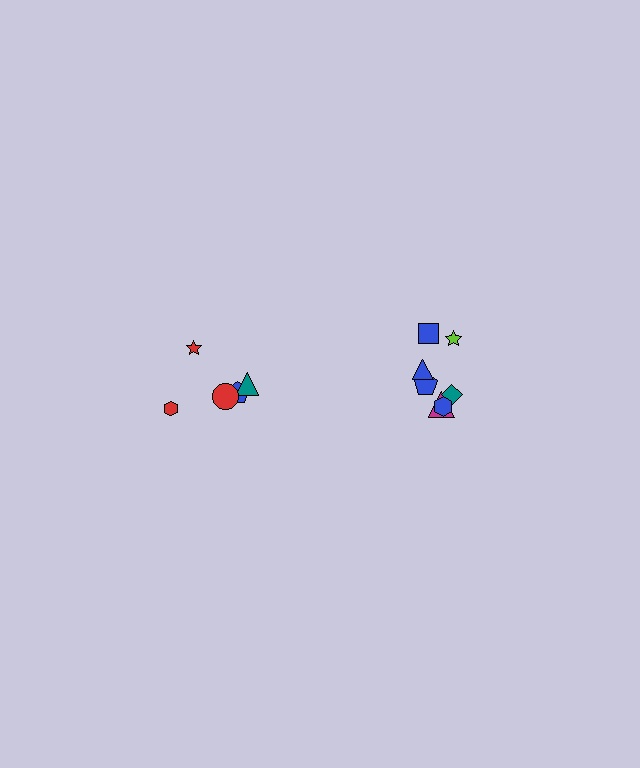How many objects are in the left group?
There are 5 objects.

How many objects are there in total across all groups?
There are 12 objects.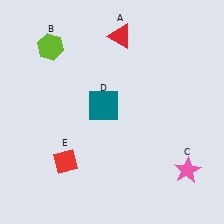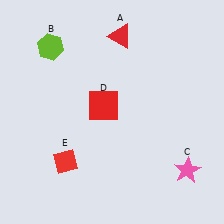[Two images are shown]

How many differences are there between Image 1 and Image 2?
There is 1 difference between the two images.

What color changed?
The square (D) changed from teal in Image 1 to red in Image 2.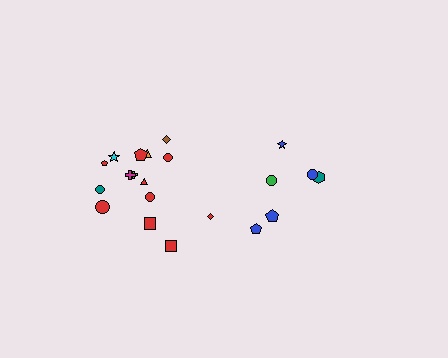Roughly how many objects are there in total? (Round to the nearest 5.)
Roughly 20 objects in total.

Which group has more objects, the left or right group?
The left group.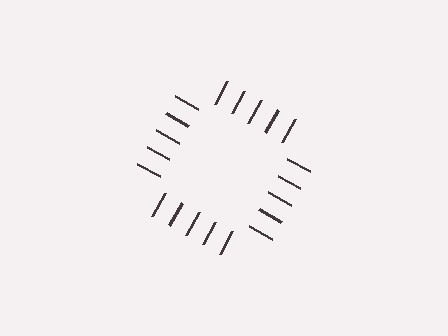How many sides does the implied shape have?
4 sides — the line-ends trace a square.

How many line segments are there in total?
20 — 5 along each of the 4 edges.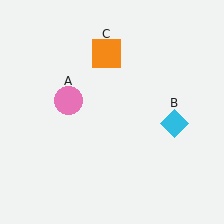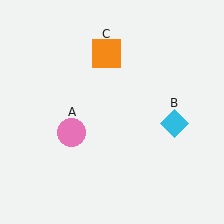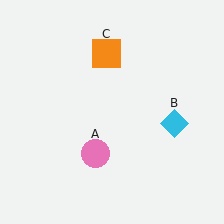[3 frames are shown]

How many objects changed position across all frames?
1 object changed position: pink circle (object A).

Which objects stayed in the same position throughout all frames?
Cyan diamond (object B) and orange square (object C) remained stationary.